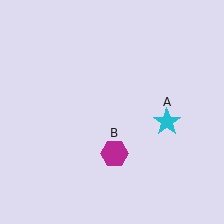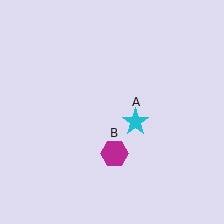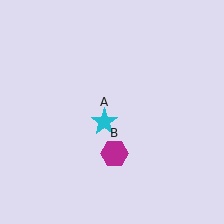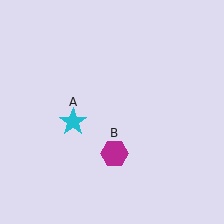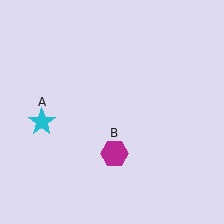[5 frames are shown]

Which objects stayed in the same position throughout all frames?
Magenta hexagon (object B) remained stationary.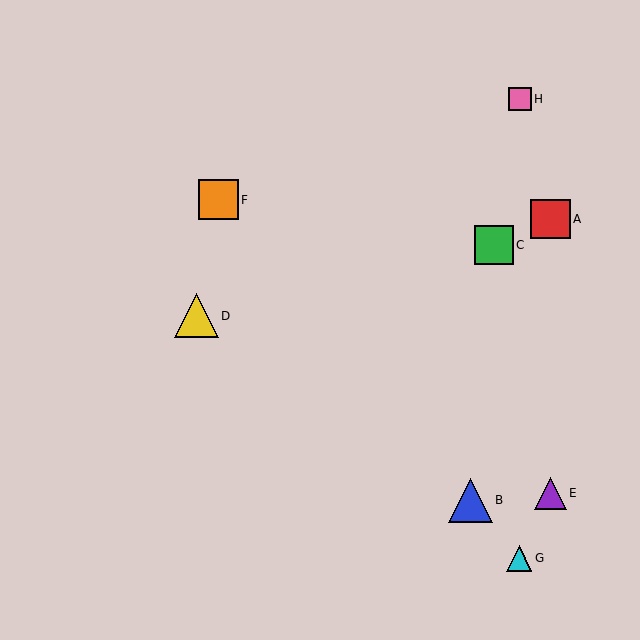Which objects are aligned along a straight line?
Objects B, F, G are aligned along a straight line.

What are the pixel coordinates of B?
Object B is at (470, 500).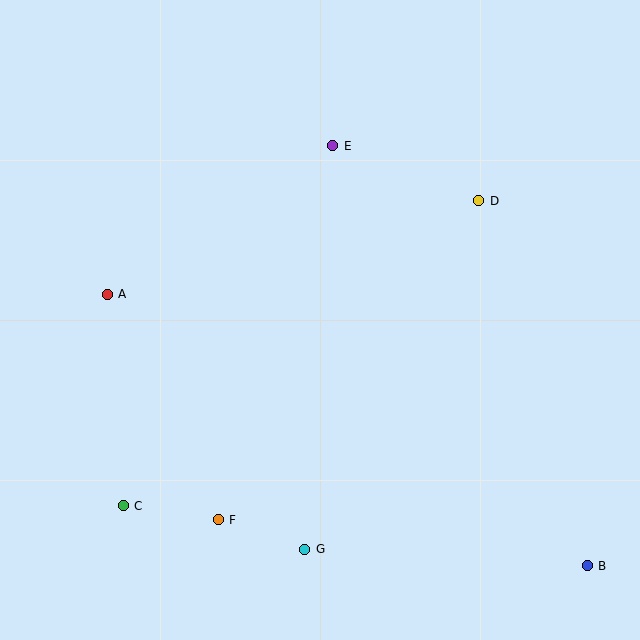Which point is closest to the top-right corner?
Point D is closest to the top-right corner.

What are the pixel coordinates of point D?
Point D is at (479, 201).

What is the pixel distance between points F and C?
The distance between F and C is 96 pixels.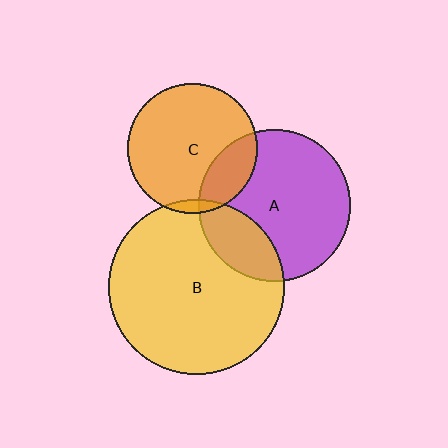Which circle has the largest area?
Circle B (yellow).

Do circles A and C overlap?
Yes.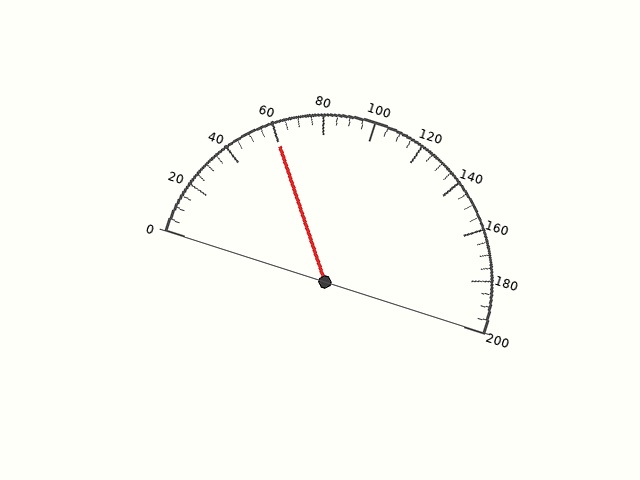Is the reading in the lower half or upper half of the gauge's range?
The reading is in the lower half of the range (0 to 200).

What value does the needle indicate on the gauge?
The needle indicates approximately 60.